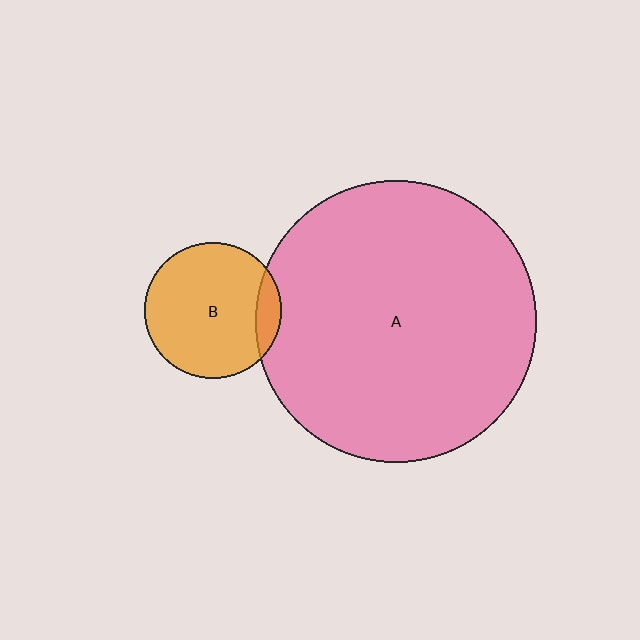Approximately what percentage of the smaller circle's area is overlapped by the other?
Approximately 10%.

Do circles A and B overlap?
Yes.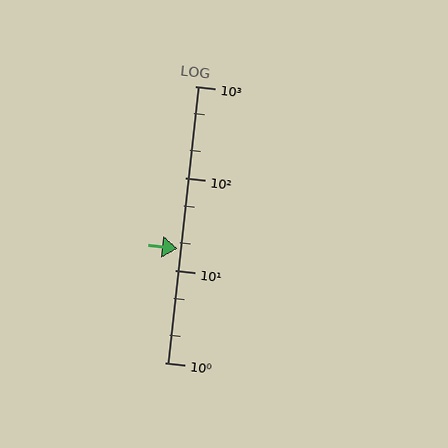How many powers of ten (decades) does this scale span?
The scale spans 3 decades, from 1 to 1000.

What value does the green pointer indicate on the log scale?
The pointer indicates approximately 17.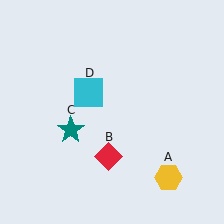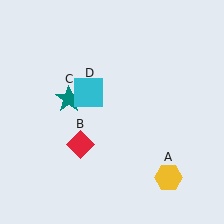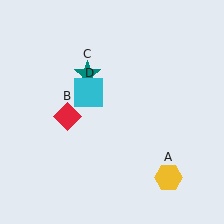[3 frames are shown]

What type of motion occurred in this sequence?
The red diamond (object B), teal star (object C) rotated clockwise around the center of the scene.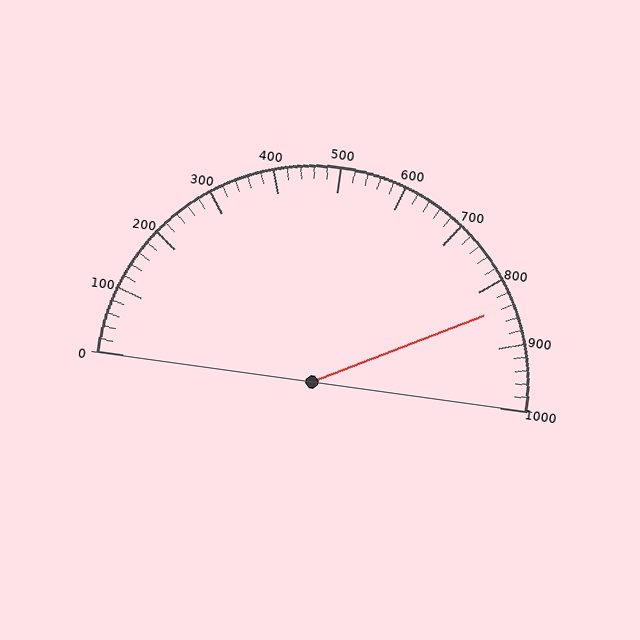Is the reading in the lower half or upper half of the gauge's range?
The reading is in the upper half of the range (0 to 1000).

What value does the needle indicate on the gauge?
The needle indicates approximately 840.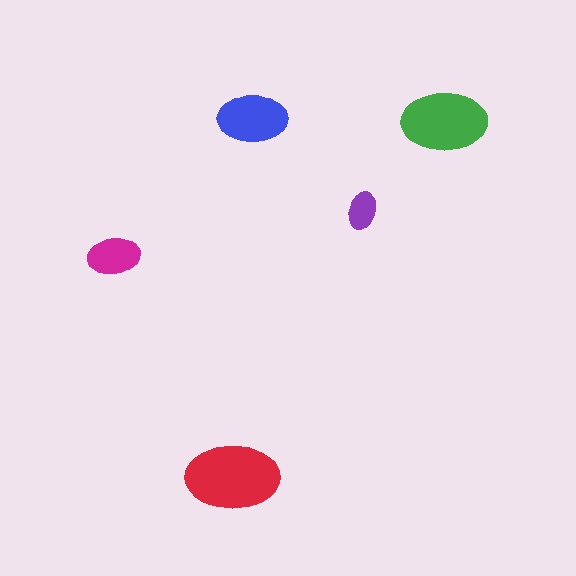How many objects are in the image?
There are 5 objects in the image.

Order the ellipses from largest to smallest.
the red one, the green one, the blue one, the magenta one, the purple one.